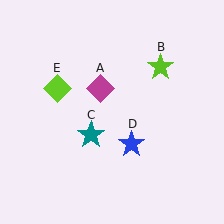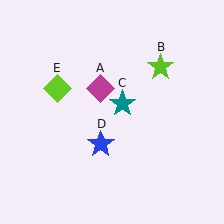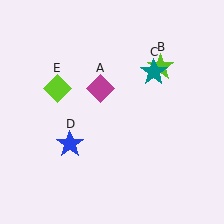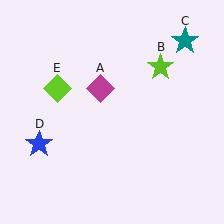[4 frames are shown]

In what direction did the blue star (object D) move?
The blue star (object D) moved left.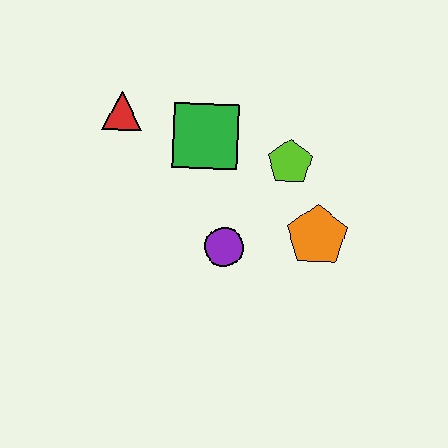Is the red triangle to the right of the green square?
No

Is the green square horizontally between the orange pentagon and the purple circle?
No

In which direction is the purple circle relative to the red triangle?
The purple circle is below the red triangle.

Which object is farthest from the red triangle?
The orange pentagon is farthest from the red triangle.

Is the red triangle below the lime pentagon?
No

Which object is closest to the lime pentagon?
The orange pentagon is closest to the lime pentagon.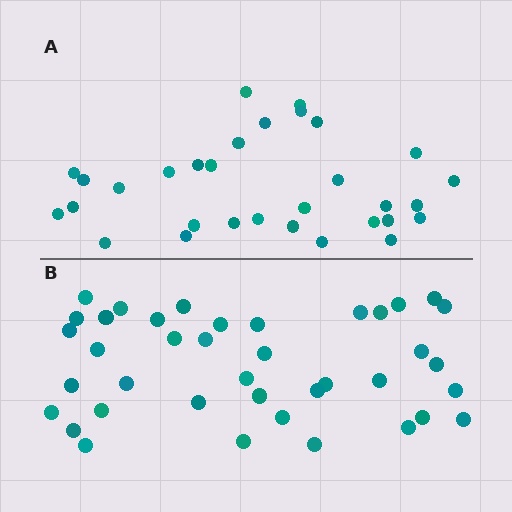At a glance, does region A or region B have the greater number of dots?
Region B (the bottom region) has more dots.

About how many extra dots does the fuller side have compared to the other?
Region B has roughly 8 or so more dots than region A.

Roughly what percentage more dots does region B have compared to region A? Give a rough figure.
About 25% more.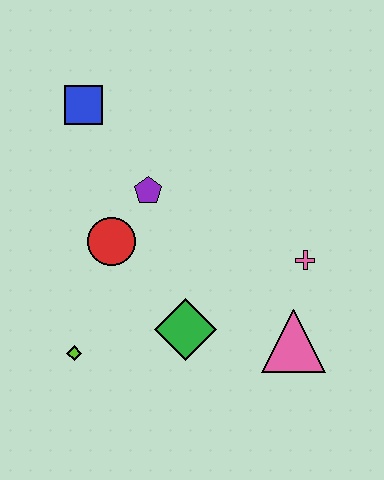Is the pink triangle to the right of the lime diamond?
Yes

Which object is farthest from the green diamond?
The blue square is farthest from the green diamond.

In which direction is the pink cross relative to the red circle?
The pink cross is to the right of the red circle.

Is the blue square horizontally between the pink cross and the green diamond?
No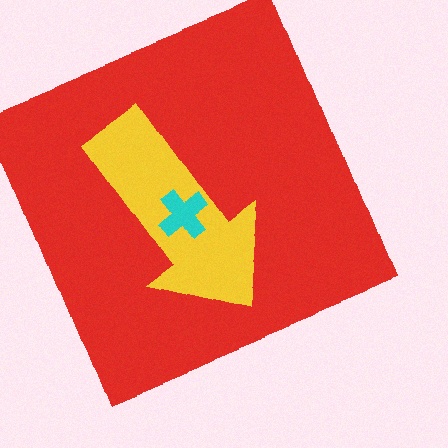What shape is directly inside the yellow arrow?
The cyan cross.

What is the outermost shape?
The red square.